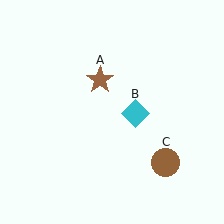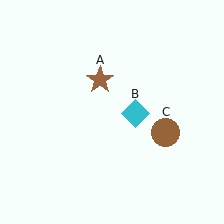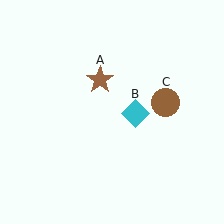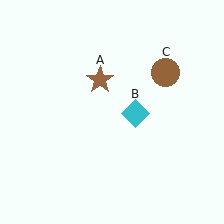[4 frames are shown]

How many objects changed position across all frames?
1 object changed position: brown circle (object C).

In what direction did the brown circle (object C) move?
The brown circle (object C) moved up.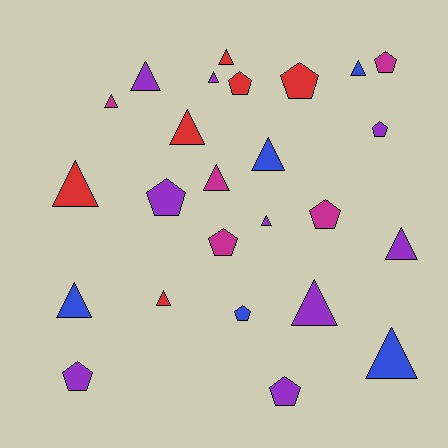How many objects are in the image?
There are 25 objects.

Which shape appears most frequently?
Triangle, with 15 objects.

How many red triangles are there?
There are 4 red triangles.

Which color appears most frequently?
Purple, with 9 objects.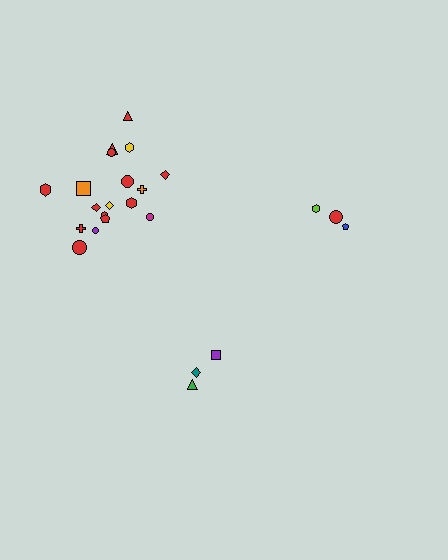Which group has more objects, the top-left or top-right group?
The top-left group.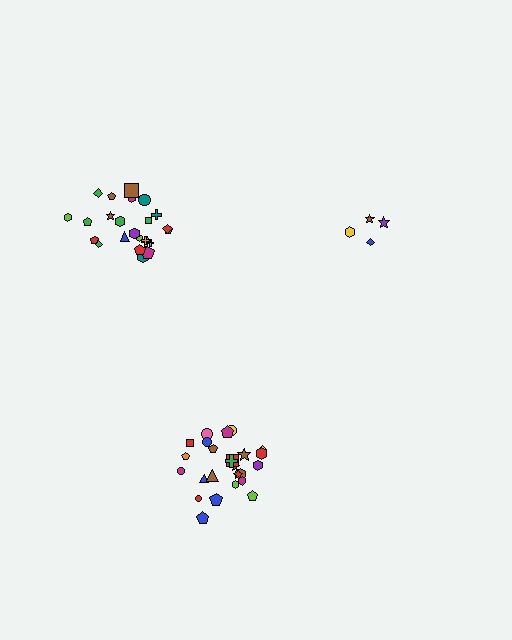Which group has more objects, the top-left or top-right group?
The top-left group.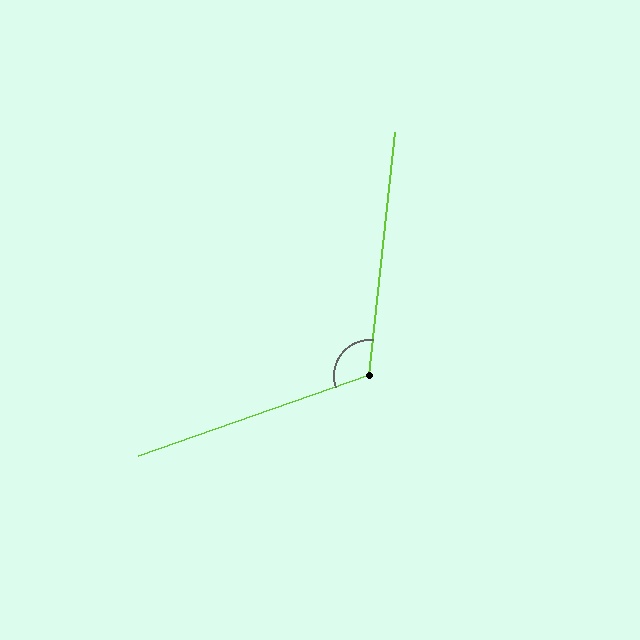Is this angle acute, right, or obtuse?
It is obtuse.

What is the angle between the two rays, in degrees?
Approximately 115 degrees.